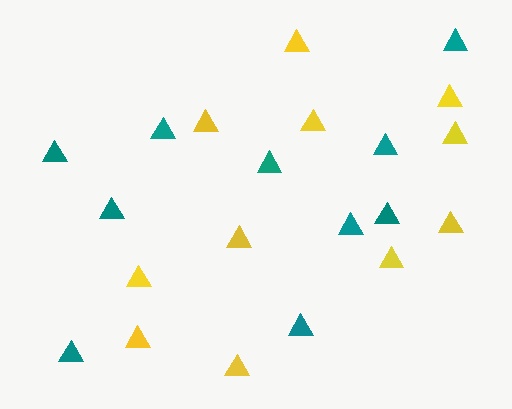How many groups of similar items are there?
There are 2 groups: one group of yellow triangles (11) and one group of teal triangles (10).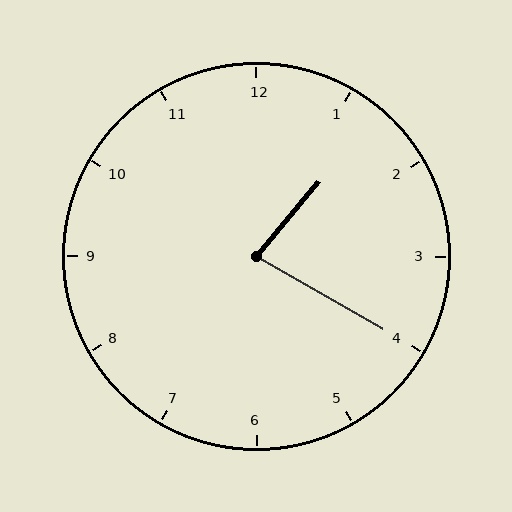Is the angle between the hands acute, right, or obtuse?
It is acute.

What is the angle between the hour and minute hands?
Approximately 80 degrees.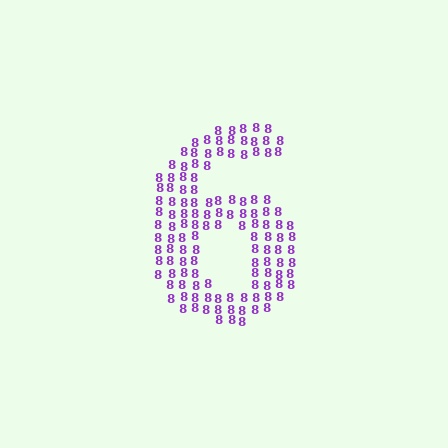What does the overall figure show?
The overall figure shows the digit 6.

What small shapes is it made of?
It is made of small digit 8's.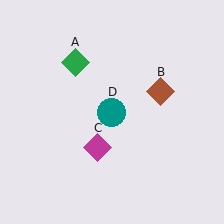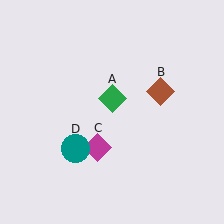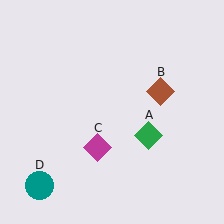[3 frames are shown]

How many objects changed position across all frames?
2 objects changed position: green diamond (object A), teal circle (object D).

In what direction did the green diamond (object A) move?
The green diamond (object A) moved down and to the right.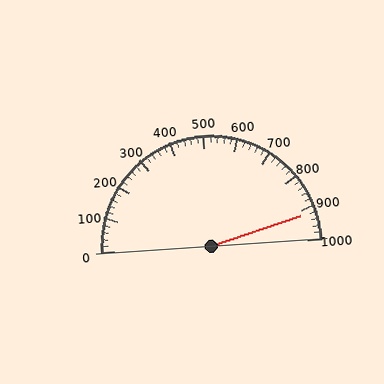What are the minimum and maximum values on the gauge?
The gauge ranges from 0 to 1000.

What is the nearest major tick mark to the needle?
The nearest major tick mark is 900.